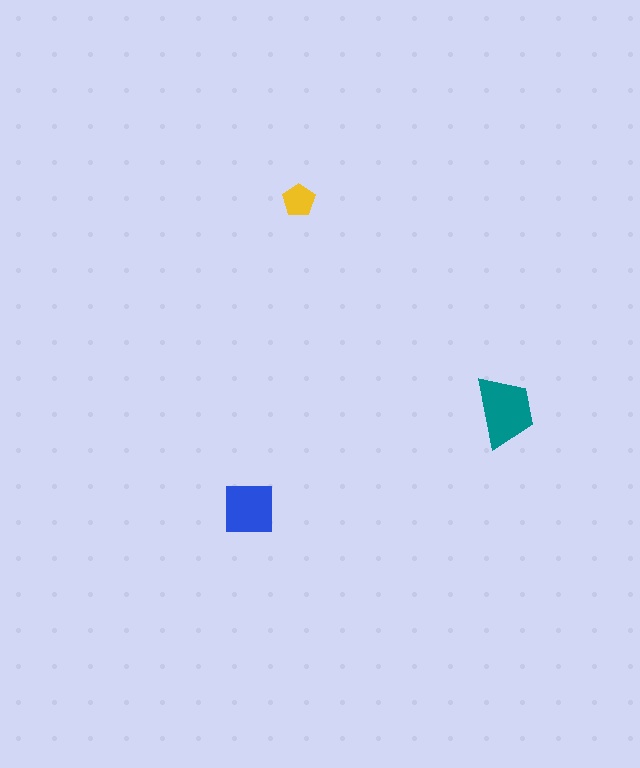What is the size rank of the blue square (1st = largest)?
2nd.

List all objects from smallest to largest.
The yellow pentagon, the blue square, the teal trapezoid.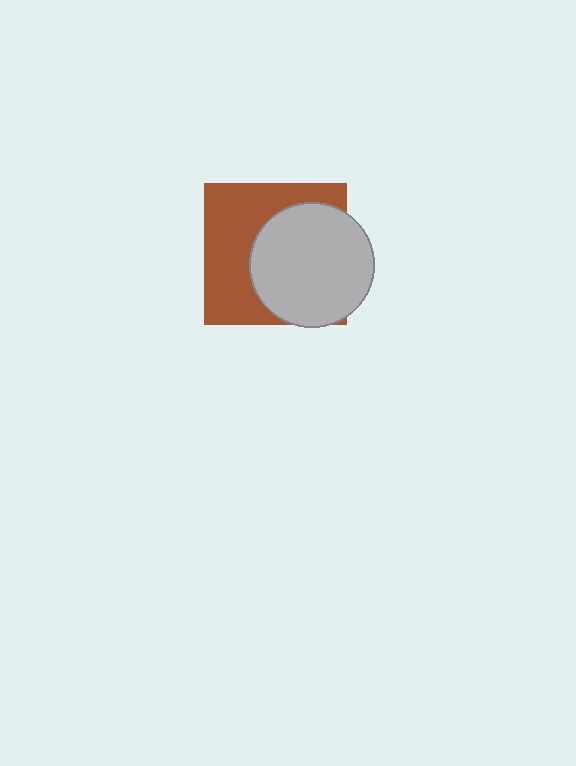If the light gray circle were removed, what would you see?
You would see the complete brown square.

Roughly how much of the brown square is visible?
About half of it is visible (roughly 49%).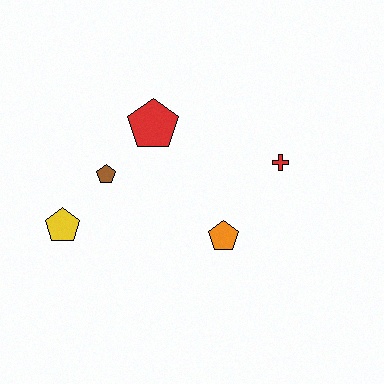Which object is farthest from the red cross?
The yellow pentagon is farthest from the red cross.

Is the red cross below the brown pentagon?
No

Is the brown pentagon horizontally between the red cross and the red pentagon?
No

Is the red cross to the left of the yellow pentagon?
No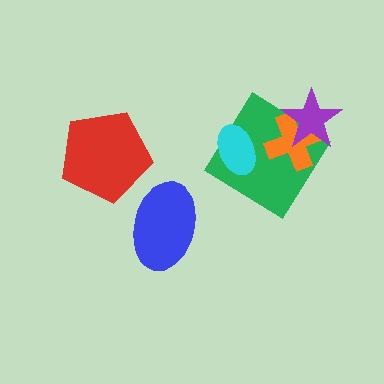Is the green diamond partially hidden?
Yes, it is partially covered by another shape.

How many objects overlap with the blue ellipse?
0 objects overlap with the blue ellipse.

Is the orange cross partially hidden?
Yes, it is partially covered by another shape.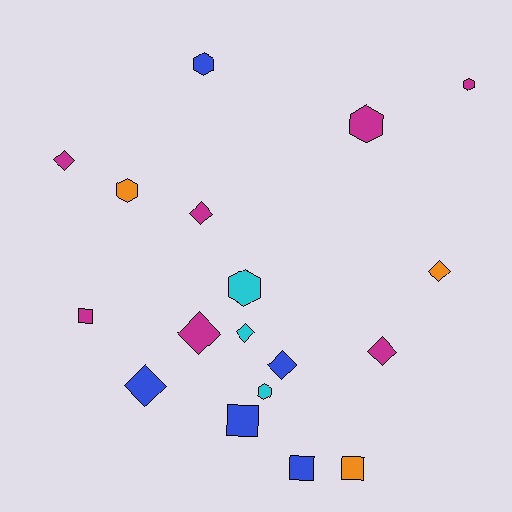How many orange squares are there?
There is 1 orange square.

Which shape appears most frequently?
Diamond, with 8 objects.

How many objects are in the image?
There are 18 objects.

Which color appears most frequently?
Magenta, with 7 objects.